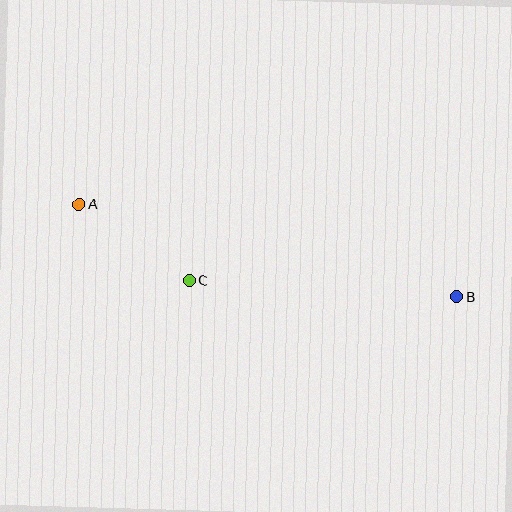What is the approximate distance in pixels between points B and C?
The distance between B and C is approximately 267 pixels.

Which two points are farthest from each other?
Points A and B are farthest from each other.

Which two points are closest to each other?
Points A and C are closest to each other.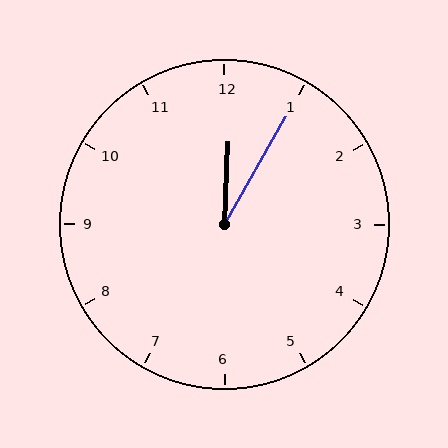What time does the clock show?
12:05.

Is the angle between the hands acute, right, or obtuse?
It is acute.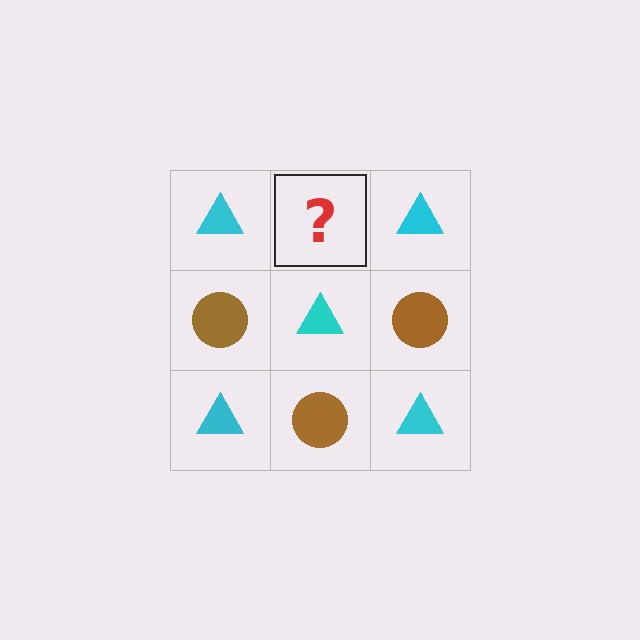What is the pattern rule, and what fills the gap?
The rule is that it alternates cyan triangle and brown circle in a checkerboard pattern. The gap should be filled with a brown circle.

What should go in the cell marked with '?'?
The missing cell should contain a brown circle.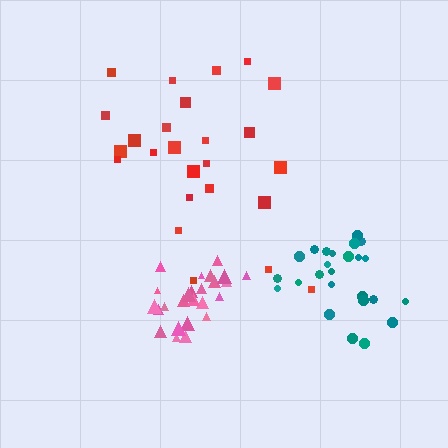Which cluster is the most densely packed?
Pink.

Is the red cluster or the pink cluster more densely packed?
Pink.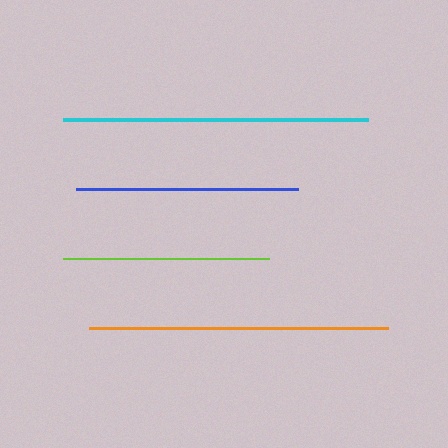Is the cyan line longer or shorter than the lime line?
The cyan line is longer than the lime line.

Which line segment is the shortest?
The lime line is the shortest at approximately 206 pixels.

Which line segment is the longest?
The cyan line is the longest at approximately 304 pixels.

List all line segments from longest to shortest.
From longest to shortest: cyan, orange, blue, lime.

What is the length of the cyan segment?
The cyan segment is approximately 304 pixels long.